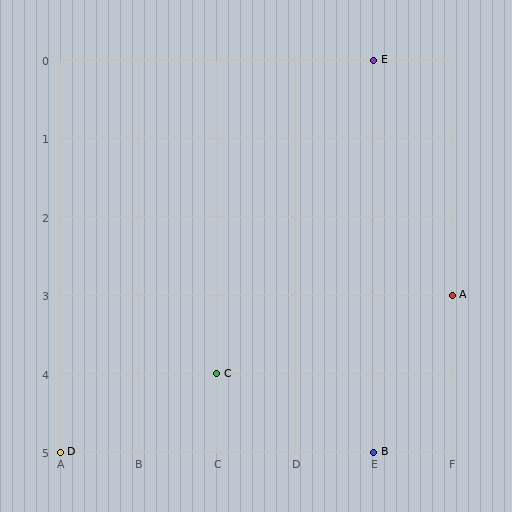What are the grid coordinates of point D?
Point D is at grid coordinates (A, 5).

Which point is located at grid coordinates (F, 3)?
Point A is at (F, 3).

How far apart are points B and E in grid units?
Points B and E are 5 rows apart.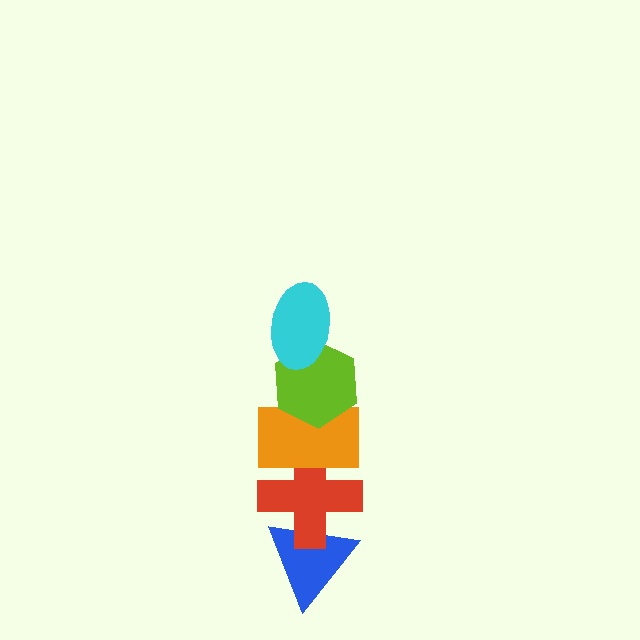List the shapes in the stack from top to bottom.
From top to bottom: the cyan ellipse, the lime hexagon, the orange rectangle, the red cross, the blue triangle.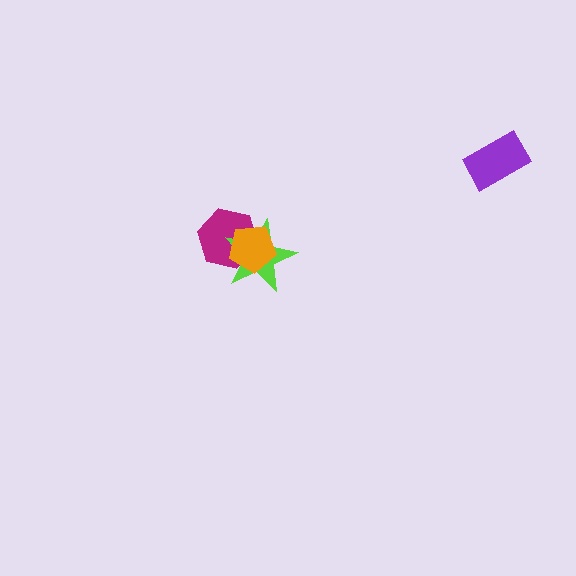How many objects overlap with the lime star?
2 objects overlap with the lime star.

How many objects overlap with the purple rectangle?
0 objects overlap with the purple rectangle.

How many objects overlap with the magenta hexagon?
2 objects overlap with the magenta hexagon.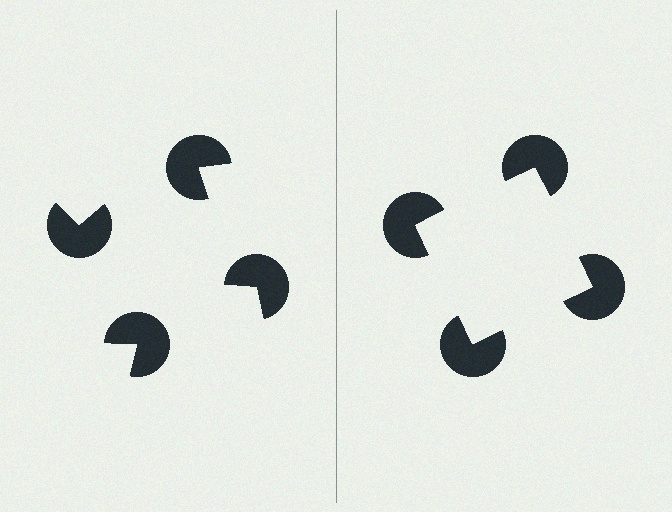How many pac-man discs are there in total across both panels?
8 — 4 on each side.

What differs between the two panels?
The pac-man discs are positioned identically on both sides; only the wedge orientations differ. On the right they align to a square; on the left they are misaligned.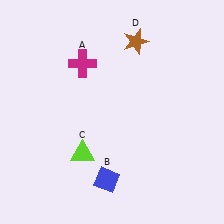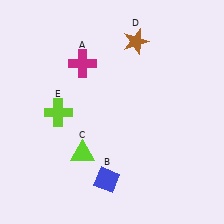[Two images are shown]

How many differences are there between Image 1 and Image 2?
There is 1 difference between the two images.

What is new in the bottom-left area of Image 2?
A lime cross (E) was added in the bottom-left area of Image 2.